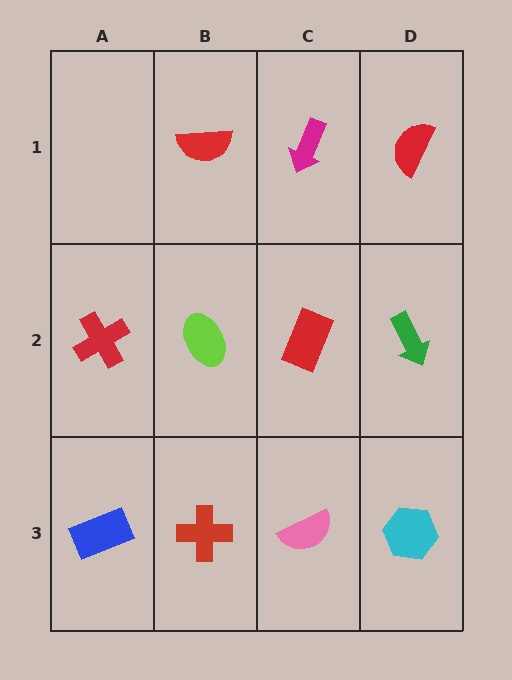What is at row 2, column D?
A green arrow.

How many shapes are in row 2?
4 shapes.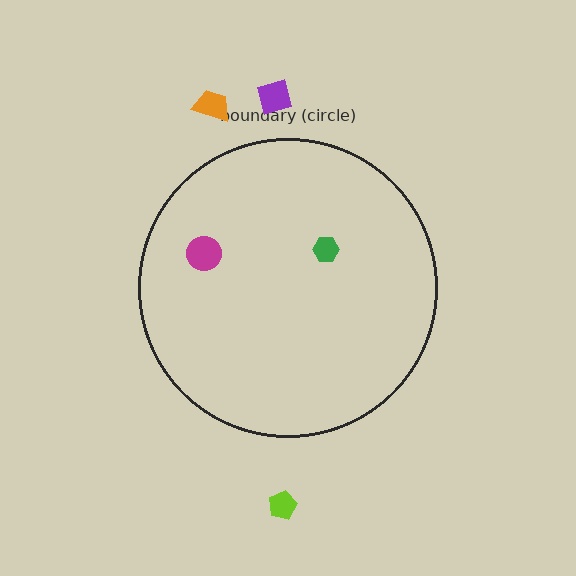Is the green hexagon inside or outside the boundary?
Inside.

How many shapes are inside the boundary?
2 inside, 3 outside.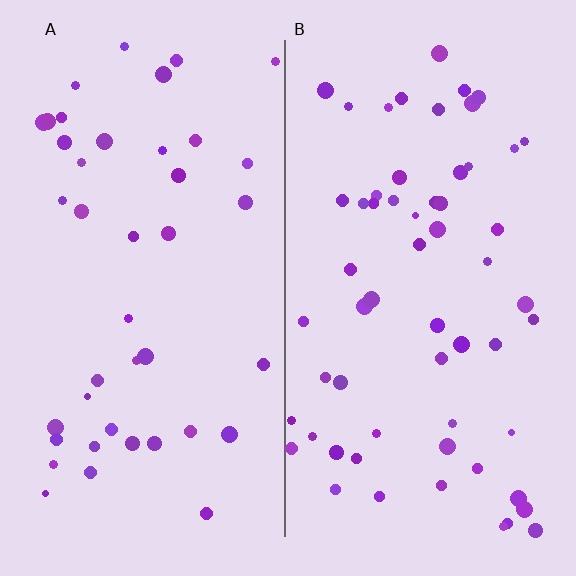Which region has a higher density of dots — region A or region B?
B (the right).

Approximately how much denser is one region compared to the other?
Approximately 1.5× — region B over region A.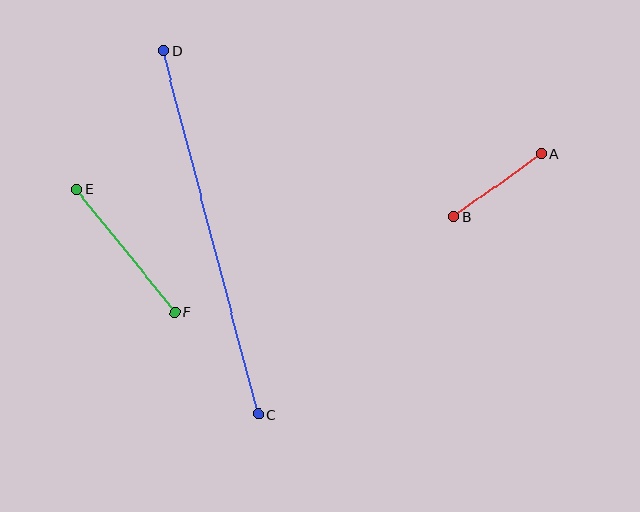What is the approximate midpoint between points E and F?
The midpoint is at approximately (125, 251) pixels.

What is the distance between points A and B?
The distance is approximately 108 pixels.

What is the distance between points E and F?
The distance is approximately 158 pixels.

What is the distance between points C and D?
The distance is approximately 376 pixels.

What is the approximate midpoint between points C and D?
The midpoint is at approximately (211, 232) pixels.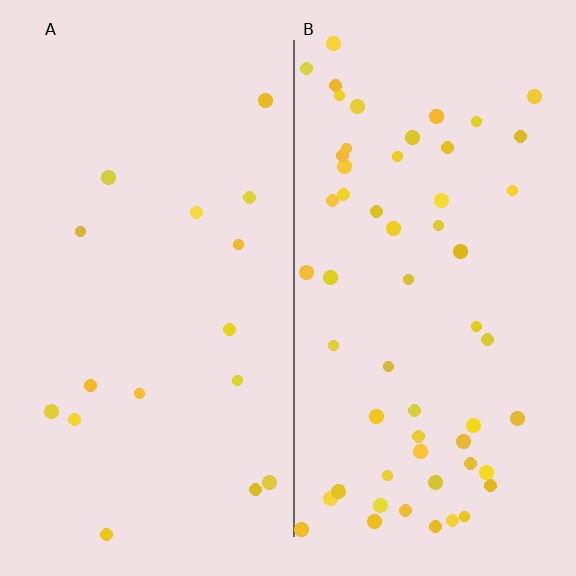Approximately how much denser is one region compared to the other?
Approximately 3.5× — region B over region A.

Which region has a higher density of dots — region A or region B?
B (the right).